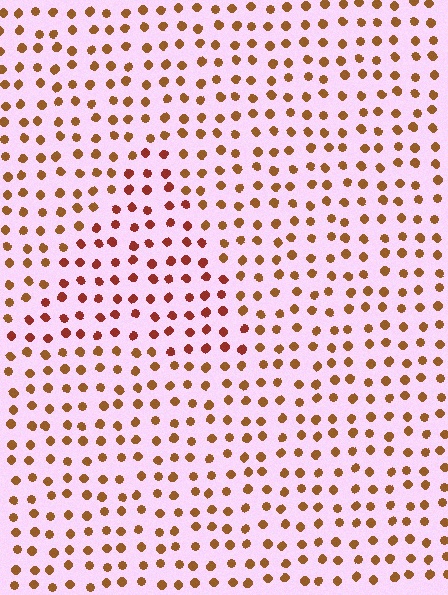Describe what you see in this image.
The image is filled with small brown elements in a uniform arrangement. A triangle-shaped region is visible where the elements are tinted to a slightly different hue, forming a subtle color boundary.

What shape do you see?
I see a triangle.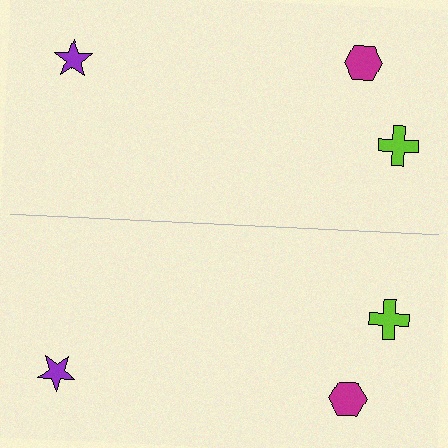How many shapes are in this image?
There are 6 shapes in this image.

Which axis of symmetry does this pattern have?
The pattern has a horizontal axis of symmetry running through the center of the image.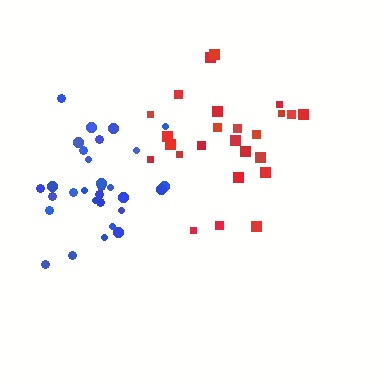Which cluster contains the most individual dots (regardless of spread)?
Blue (30).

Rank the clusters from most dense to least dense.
blue, red.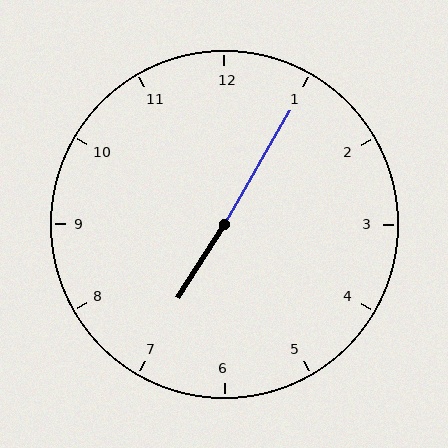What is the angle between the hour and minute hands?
Approximately 178 degrees.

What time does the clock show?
7:05.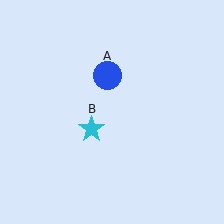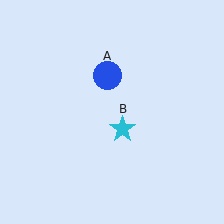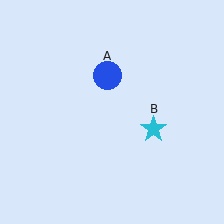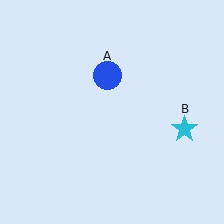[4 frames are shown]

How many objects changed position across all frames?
1 object changed position: cyan star (object B).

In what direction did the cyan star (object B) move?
The cyan star (object B) moved right.